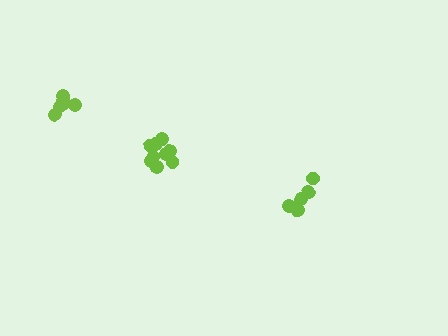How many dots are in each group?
Group 1: 6 dots, Group 2: 9 dots, Group 3: 5 dots (20 total).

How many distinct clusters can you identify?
There are 3 distinct clusters.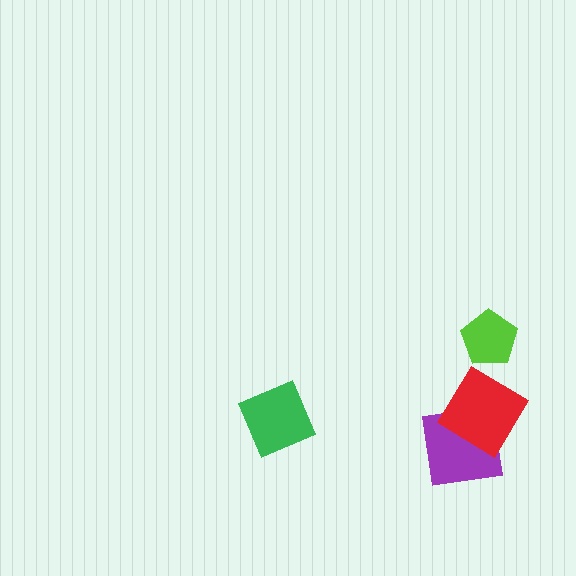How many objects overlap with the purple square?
1 object overlaps with the purple square.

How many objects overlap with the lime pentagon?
0 objects overlap with the lime pentagon.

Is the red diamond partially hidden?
No, no other shape covers it.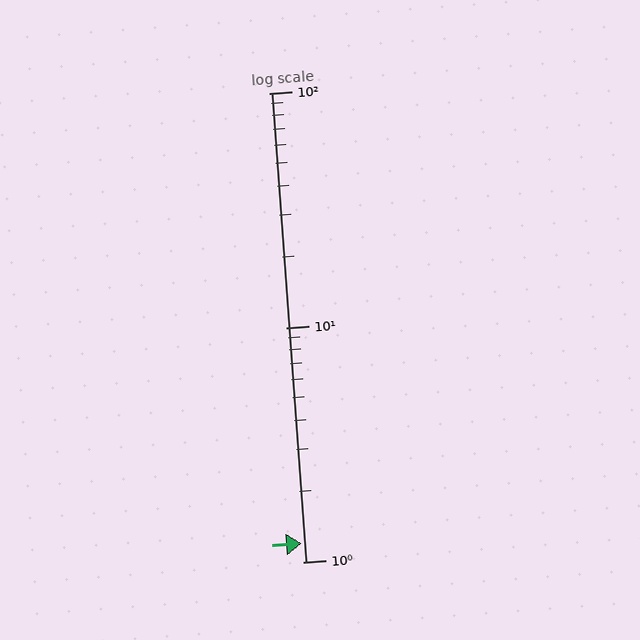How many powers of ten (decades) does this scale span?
The scale spans 2 decades, from 1 to 100.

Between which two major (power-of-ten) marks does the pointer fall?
The pointer is between 1 and 10.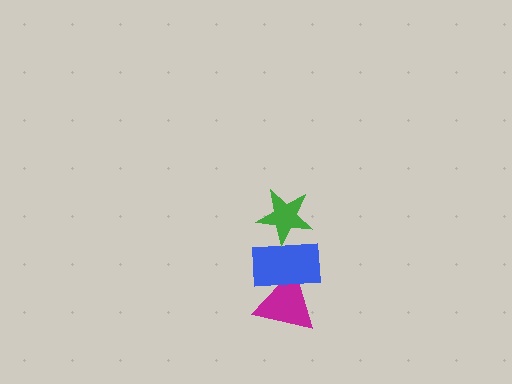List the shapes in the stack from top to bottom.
From top to bottom: the green star, the blue rectangle, the magenta triangle.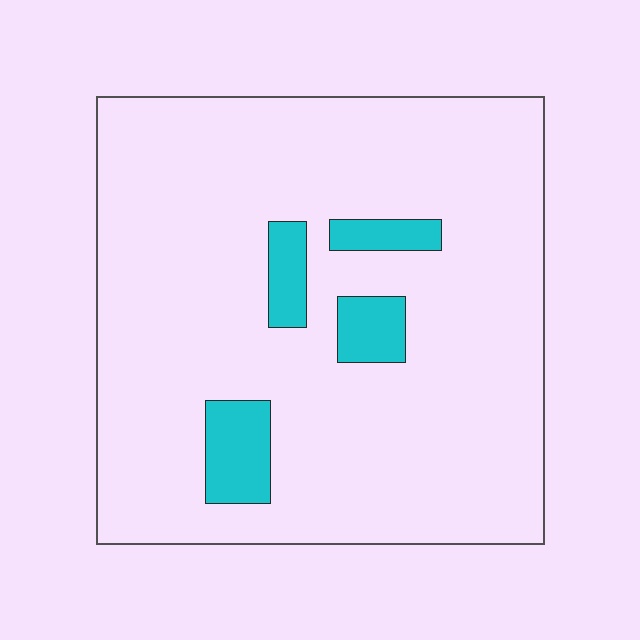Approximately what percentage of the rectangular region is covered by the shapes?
Approximately 10%.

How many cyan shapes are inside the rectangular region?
4.